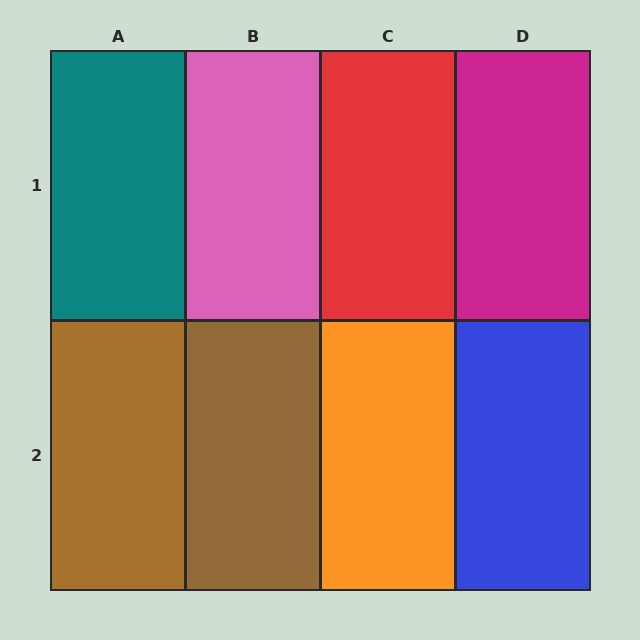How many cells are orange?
1 cell is orange.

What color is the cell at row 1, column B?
Pink.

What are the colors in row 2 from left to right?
Brown, brown, orange, blue.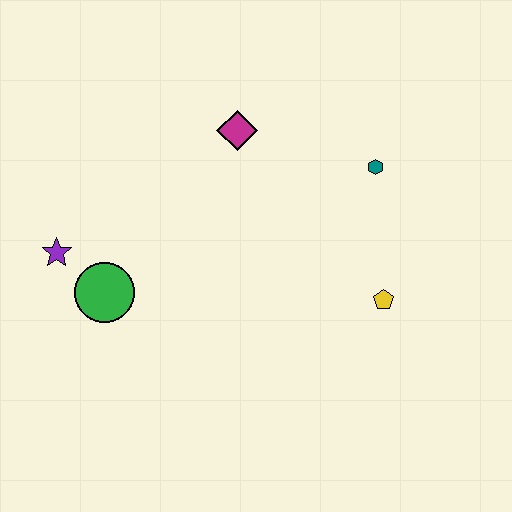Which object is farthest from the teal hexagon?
The purple star is farthest from the teal hexagon.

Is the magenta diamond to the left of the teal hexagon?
Yes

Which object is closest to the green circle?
The purple star is closest to the green circle.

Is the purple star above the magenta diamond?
No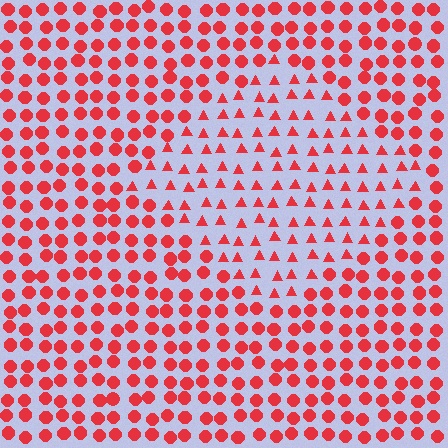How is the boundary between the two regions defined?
The boundary is defined by a change in element shape: triangles inside vs. circles outside. All elements share the same color and spacing.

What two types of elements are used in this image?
The image uses triangles inside the diamond region and circles outside it.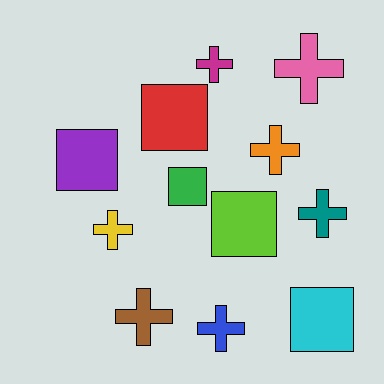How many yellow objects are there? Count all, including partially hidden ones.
There is 1 yellow object.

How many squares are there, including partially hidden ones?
There are 5 squares.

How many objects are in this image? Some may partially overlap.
There are 12 objects.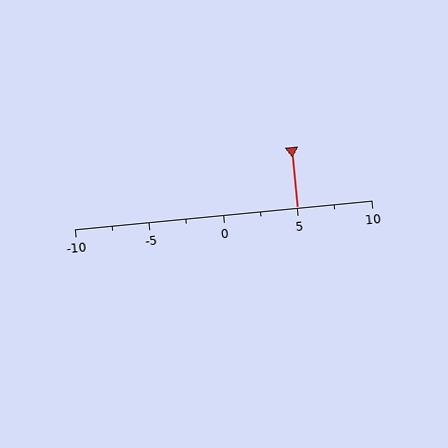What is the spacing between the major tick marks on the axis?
The major ticks are spaced 5 apart.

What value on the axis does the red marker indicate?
The marker indicates approximately 5.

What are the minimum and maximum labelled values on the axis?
The axis runs from -10 to 10.